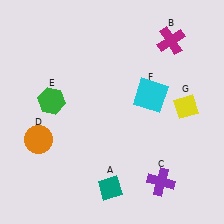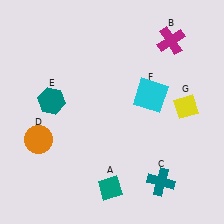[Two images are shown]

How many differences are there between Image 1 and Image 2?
There are 2 differences between the two images.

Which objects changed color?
C changed from purple to teal. E changed from green to teal.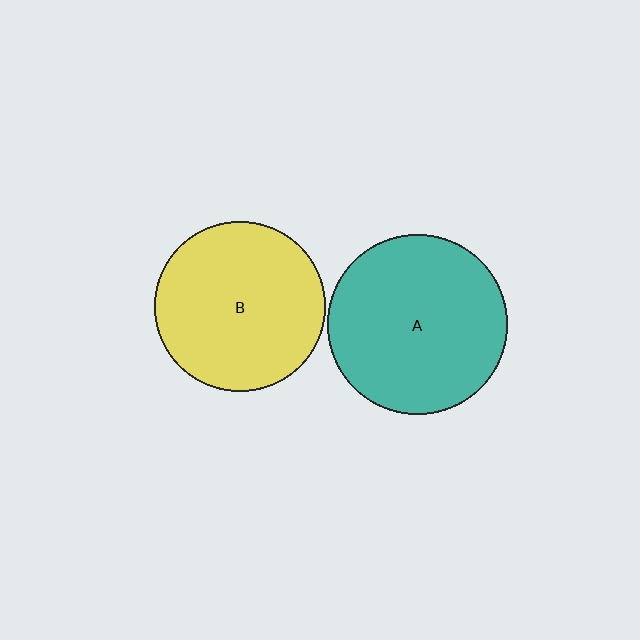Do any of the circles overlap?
No, none of the circles overlap.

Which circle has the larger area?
Circle A (teal).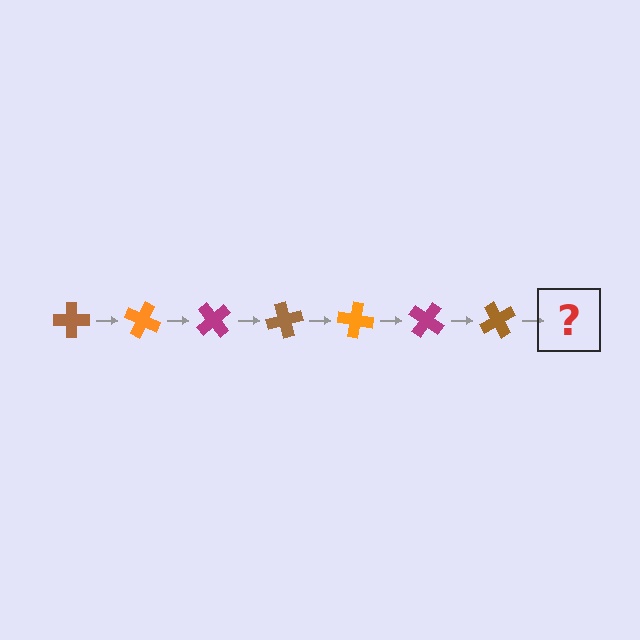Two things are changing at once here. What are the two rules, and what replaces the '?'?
The two rules are that it rotates 25 degrees each step and the color cycles through brown, orange, and magenta. The '?' should be an orange cross, rotated 175 degrees from the start.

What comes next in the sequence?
The next element should be an orange cross, rotated 175 degrees from the start.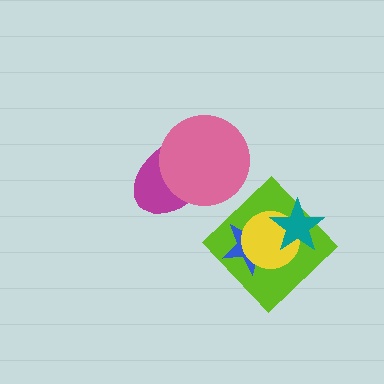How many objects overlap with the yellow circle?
3 objects overlap with the yellow circle.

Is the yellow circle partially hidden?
Yes, it is partially covered by another shape.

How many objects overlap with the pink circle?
1 object overlaps with the pink circle.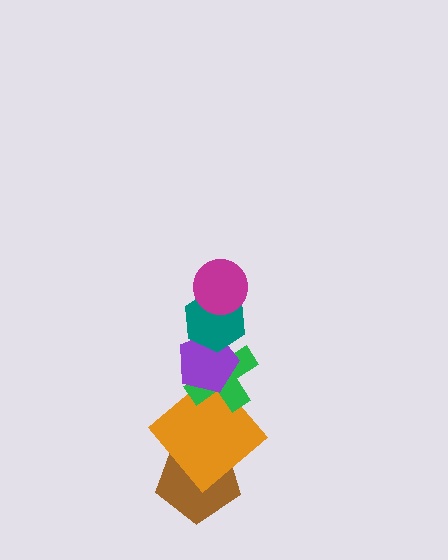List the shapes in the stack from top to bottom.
From top to bottom: the magenta circle, the teal hexagon, the purple pentagon, the green cross, the orange diamond, the brown pentagon.